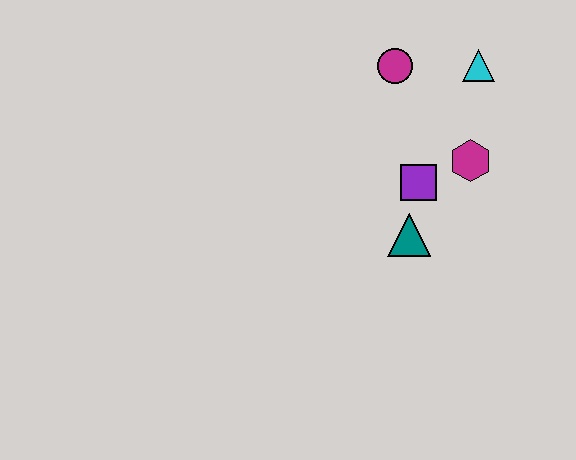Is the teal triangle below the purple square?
Yes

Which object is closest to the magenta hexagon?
The purple square is closest to the magenta hexagon.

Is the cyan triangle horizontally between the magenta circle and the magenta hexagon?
No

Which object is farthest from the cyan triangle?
The teal triangle is farthest from the cyan triangle.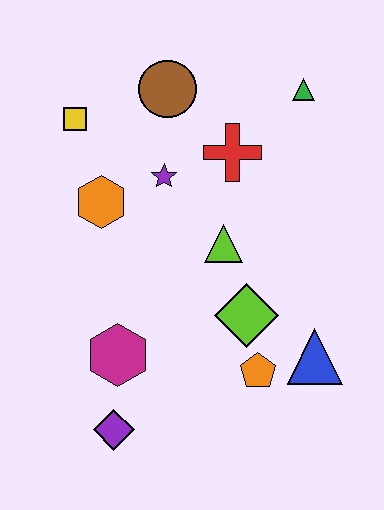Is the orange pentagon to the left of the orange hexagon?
No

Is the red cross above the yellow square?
No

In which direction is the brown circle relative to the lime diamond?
The brown circle is above the lime diamond.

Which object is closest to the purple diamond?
The magenta hexagon is closest to the purple diamond.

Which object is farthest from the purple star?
The purple diamond is farthest from the purple star.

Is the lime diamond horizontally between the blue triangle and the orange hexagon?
Yes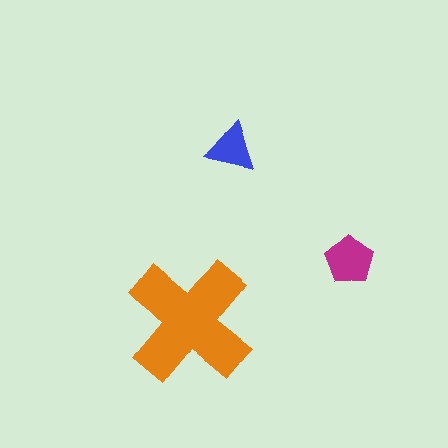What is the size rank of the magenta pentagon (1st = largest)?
2nd.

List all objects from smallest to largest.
The blue triangle, the magenta pentagon, the orange cross.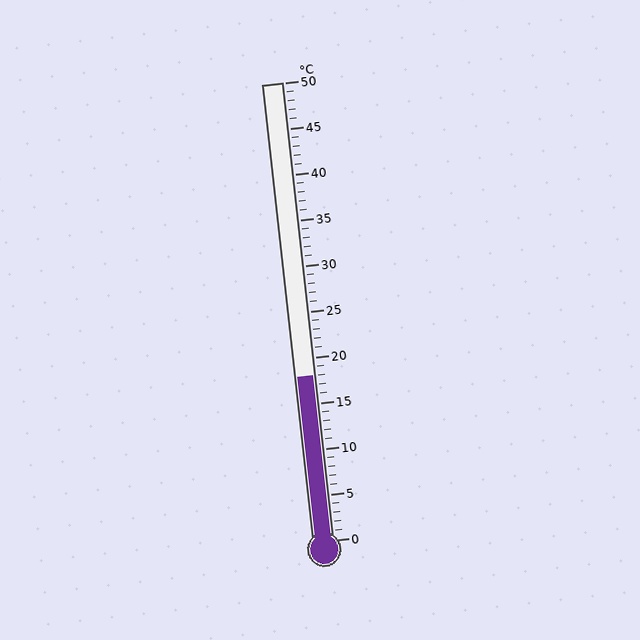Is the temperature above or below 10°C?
The temperature is above 10°C.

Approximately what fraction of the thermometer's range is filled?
The thermometer is filled to approximately 35% of its range.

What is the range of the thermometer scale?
The thermometer scale ranges from 0°C to 50°C.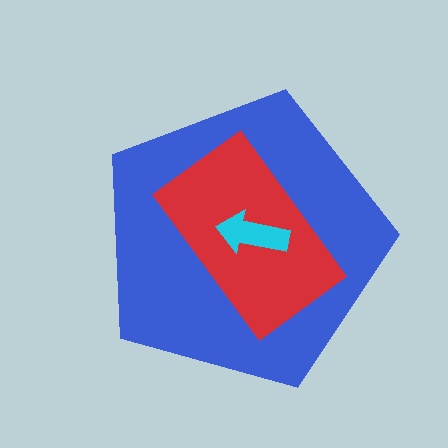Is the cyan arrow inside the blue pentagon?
Yes.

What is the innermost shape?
The cyan arrow.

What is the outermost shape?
The blue pentagon.